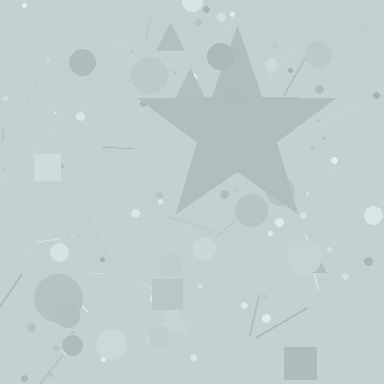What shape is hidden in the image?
A star is hidden in the image.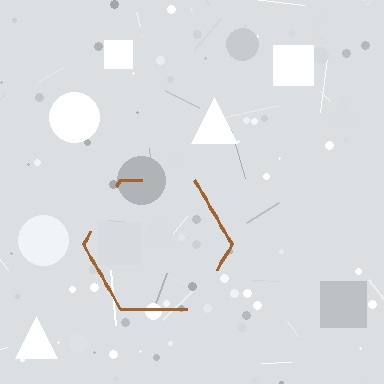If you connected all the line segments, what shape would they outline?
They would outline a hexagon.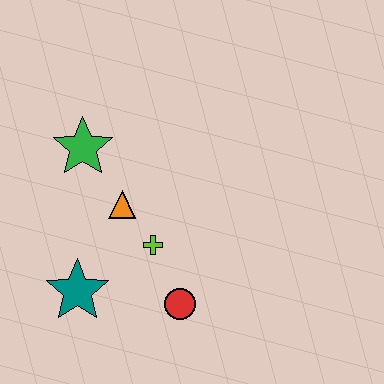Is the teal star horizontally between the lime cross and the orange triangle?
No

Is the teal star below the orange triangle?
Yes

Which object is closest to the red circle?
The lime cross is closest to the red circle.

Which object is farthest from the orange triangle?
The red circle is farthest from the orange triangle.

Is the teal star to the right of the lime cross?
No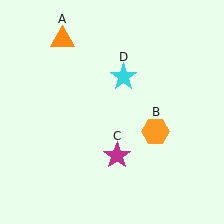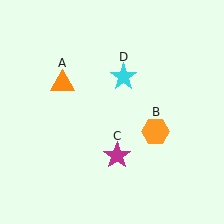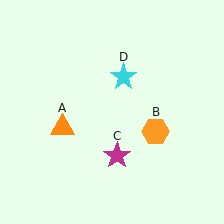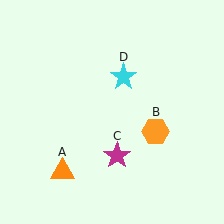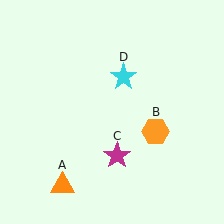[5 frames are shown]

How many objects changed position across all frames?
1 object changed position: orange triangle (object A).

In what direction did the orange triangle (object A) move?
The orange triangle (object A) moved down.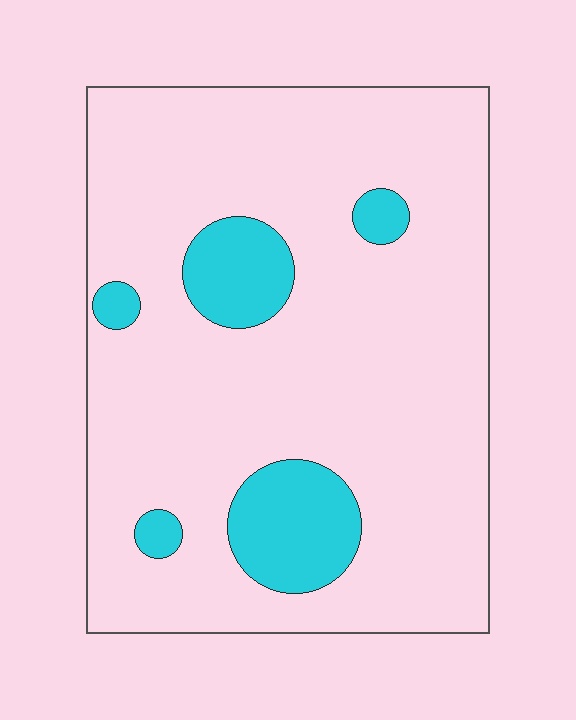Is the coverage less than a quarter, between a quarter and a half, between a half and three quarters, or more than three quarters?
Less than a quarter.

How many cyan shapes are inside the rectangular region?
5.